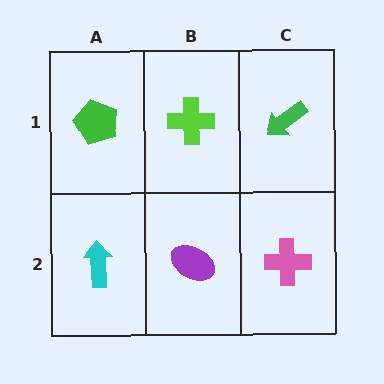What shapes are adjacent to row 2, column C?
A green arrow (row 1, column C), a purple ellipse (row 2, column B).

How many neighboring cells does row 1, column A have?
2.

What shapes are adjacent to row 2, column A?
A green pentagon (row 1, column A), a purple ellipse (row 2, column B).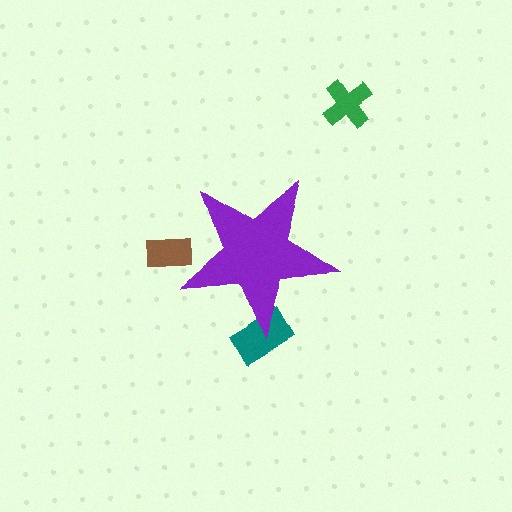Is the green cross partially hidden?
No, the green cross is fully visible.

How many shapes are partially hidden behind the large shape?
2 shapes are partially hidden.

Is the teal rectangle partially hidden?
Yes, the teal rectangle is partially hidden behind the purple star.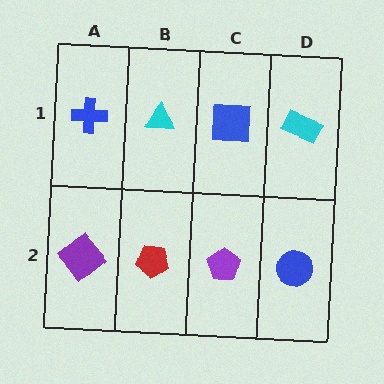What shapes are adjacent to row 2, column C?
A blue square (row 1, column C), a red pentagon (row 2, column B), a blue circle (row 2, column D).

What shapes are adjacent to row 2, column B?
A cyan triangle (row 1, column B), a purple diamond (row 2, column A), a purple pentagon (row 2, column C).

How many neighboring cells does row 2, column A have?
2.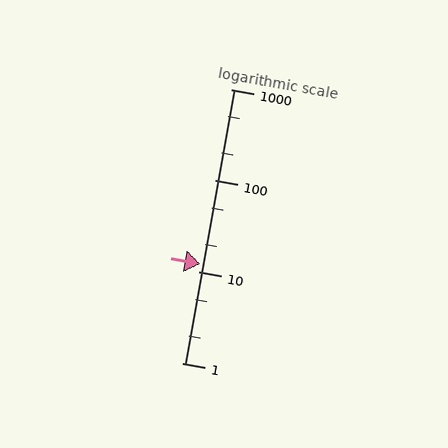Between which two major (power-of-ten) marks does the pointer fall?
The pointer is between 10 and 100.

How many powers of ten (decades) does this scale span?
The scale spans 3 decades, from 1 to 1000.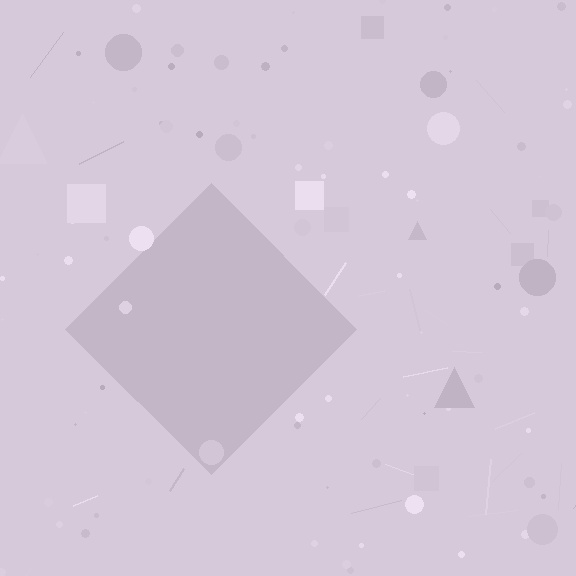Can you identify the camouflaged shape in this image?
The camouflaged shape is a diamond.